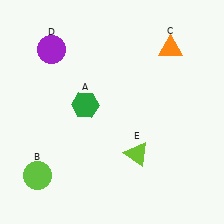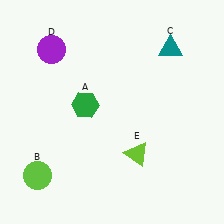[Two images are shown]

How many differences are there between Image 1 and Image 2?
There is 1 difference between the two images.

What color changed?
The triangle (C) changed from orange in Image 1 to teal in Image 2.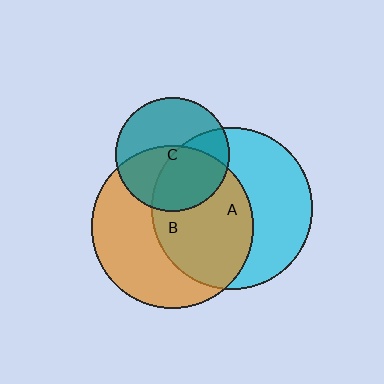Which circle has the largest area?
Circle B (orange).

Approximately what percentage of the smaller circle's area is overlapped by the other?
Approximately 50%.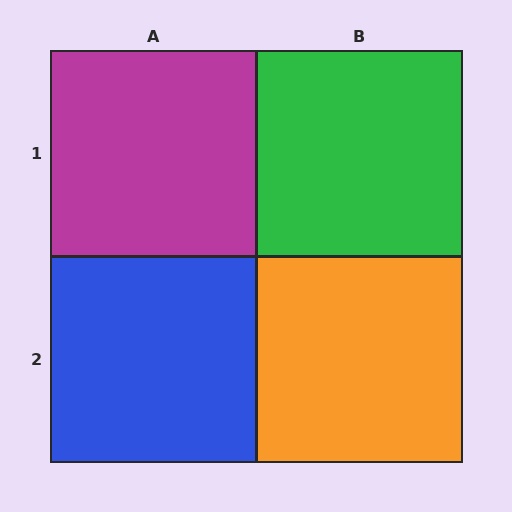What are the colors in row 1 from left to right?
Magenta, green.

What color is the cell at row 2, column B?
Orange.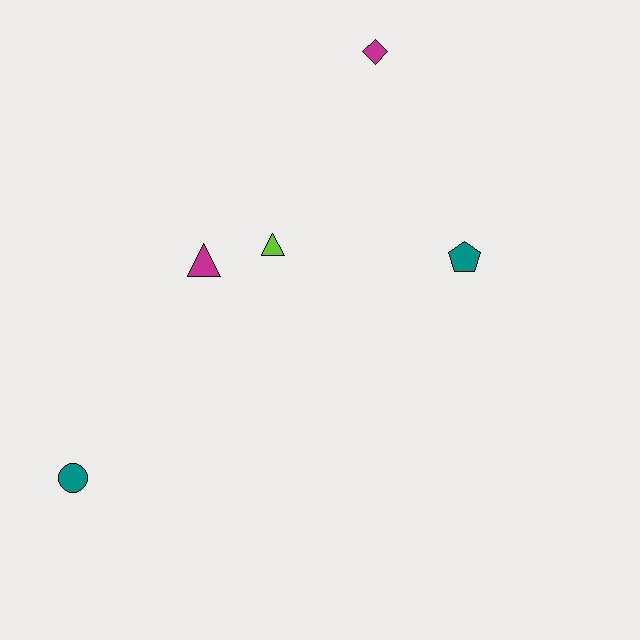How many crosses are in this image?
There are no crosses.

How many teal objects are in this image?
There are 2 teal objects.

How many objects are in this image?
There are 5 objects.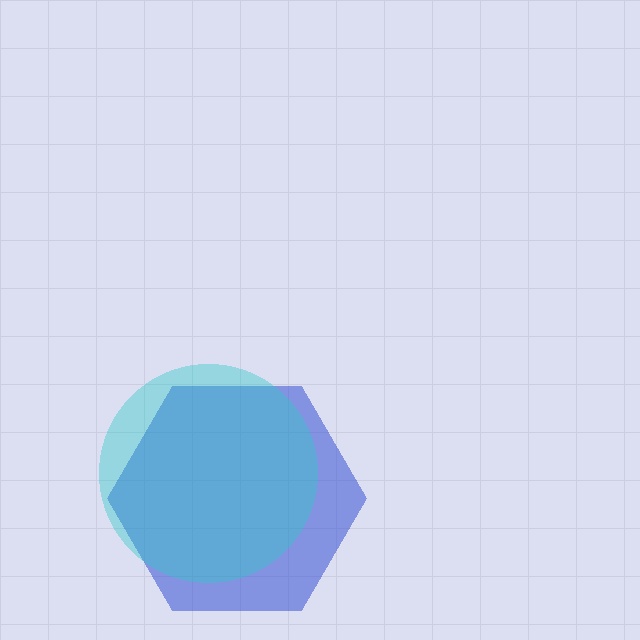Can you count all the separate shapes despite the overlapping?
Yes, there are 2 separate shapes.